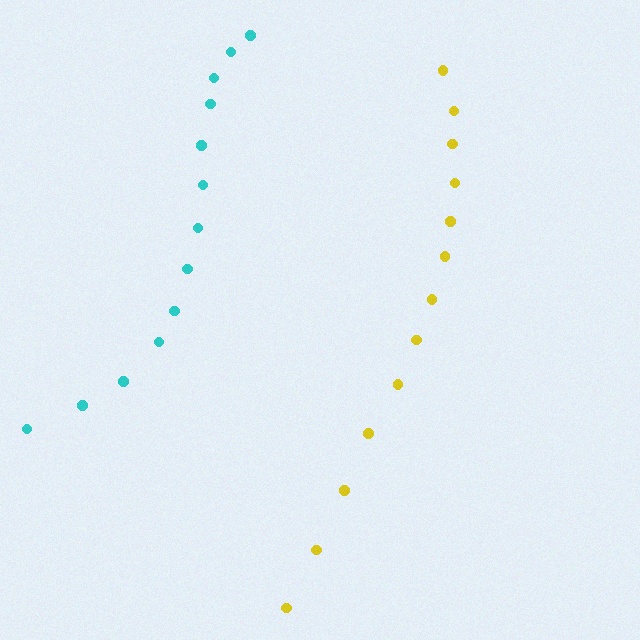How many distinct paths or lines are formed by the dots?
There are 2 distinct paths.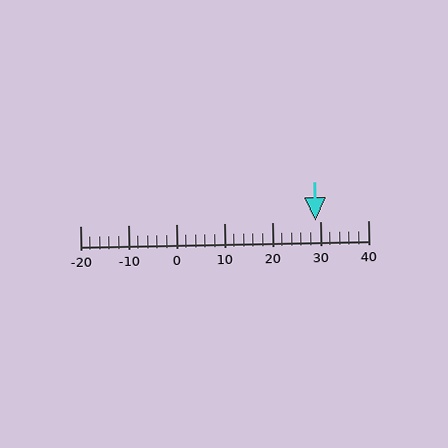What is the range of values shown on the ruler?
The ruler shows values from -20 to 40.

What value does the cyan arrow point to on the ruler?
The cyan arrow points to approximately 29.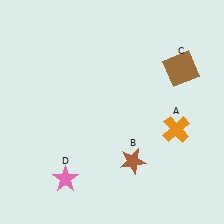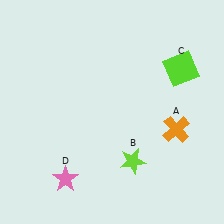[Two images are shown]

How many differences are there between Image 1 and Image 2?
There are 2 differences between the two images.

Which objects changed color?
B changed from brown to lime. C changed from brown to lime.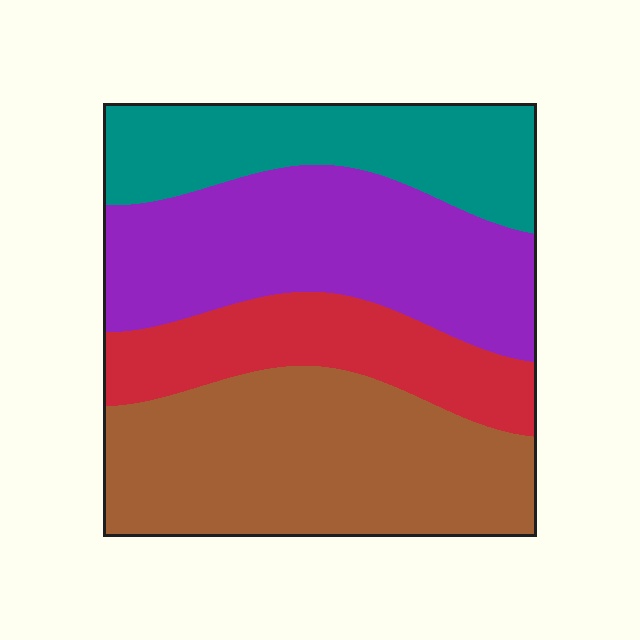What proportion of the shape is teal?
Teal covers around 20% of the shape.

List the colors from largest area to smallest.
From largest to smallest: brown, purple, teal, red.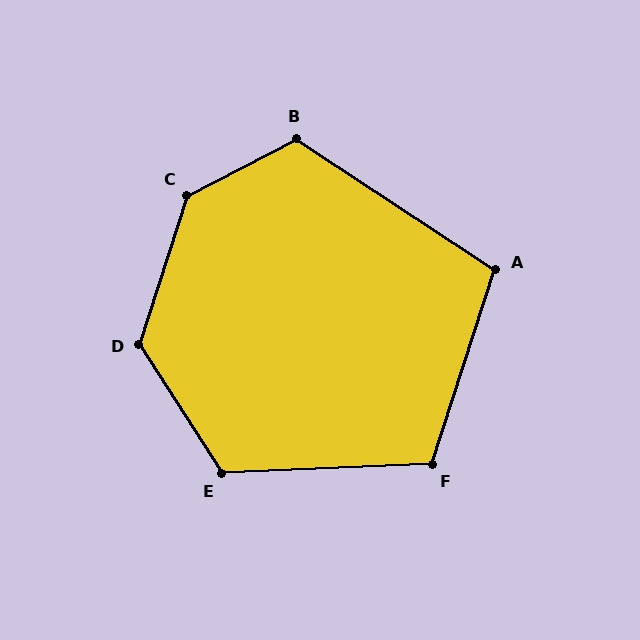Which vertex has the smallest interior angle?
A, at approximately 105 degrees.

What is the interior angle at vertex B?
Approximately 120 degrees (obtuse).